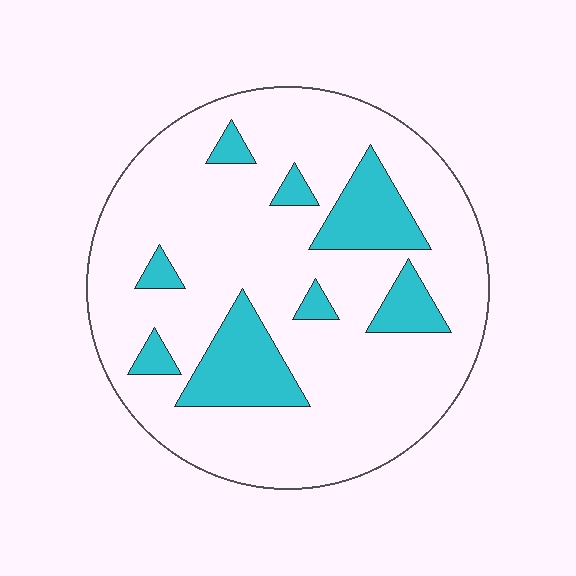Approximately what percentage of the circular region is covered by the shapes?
Approximately 20%.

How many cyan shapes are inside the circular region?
8.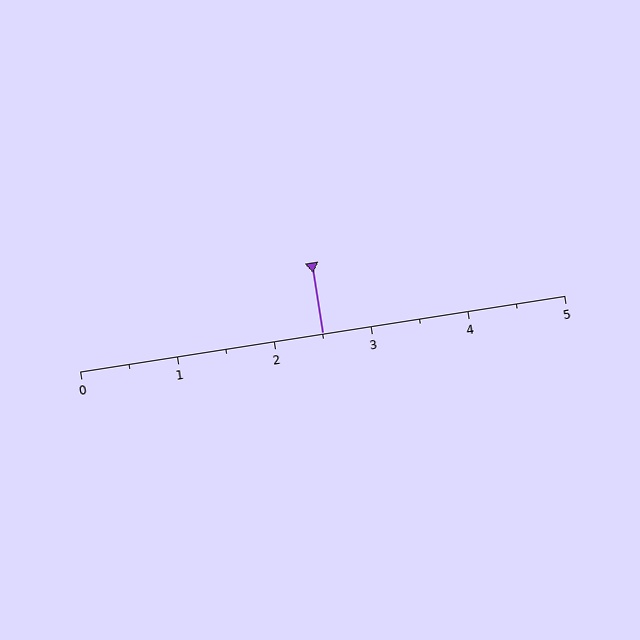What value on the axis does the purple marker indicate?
The marker indicates approximately 2.5.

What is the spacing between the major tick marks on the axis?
The major ticks are spaced 1 apart.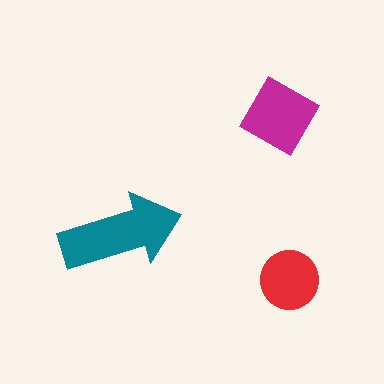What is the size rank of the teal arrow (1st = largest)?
1st.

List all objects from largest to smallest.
The teal arrow, the magenta square, the red circle.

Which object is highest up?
The magenta square is topmost.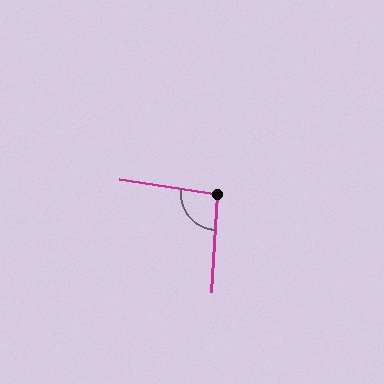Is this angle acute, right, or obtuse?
It is obtuse.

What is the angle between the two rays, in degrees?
Approximately 95 degrees.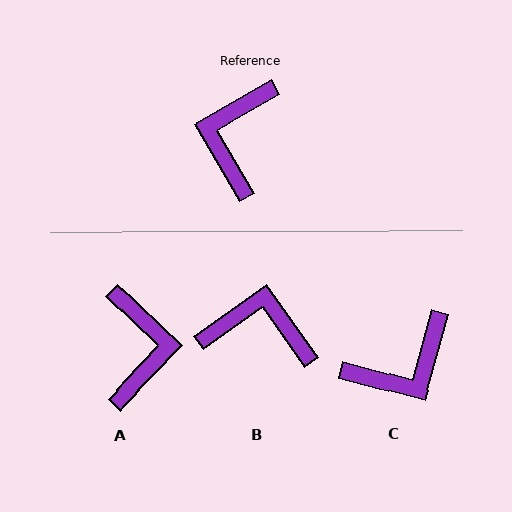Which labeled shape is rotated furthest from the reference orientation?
A, about 164 degrees away.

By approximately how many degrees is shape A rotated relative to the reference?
Approximately 164 degrees clockwise.